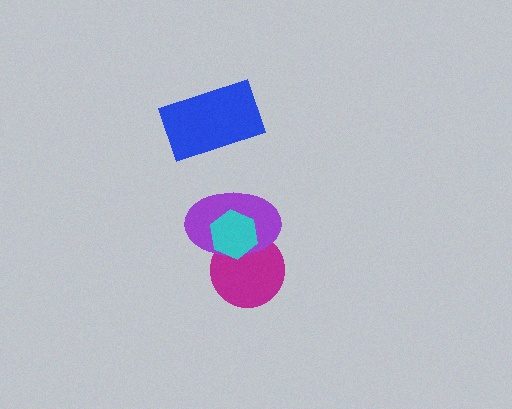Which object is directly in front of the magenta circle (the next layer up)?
The purple ellipse is directly in front of the magenta circle.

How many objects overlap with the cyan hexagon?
2 objects overlap with the cyan hexagon.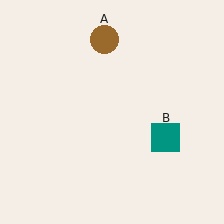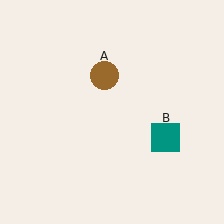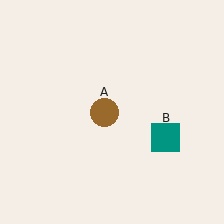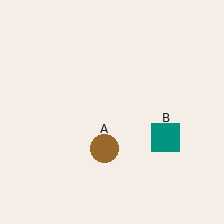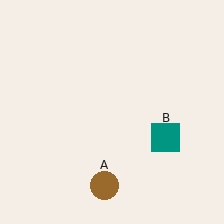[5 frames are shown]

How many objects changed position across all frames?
1 object changed position: brown circle (object A).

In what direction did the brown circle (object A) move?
The brown circle (object A) moved down.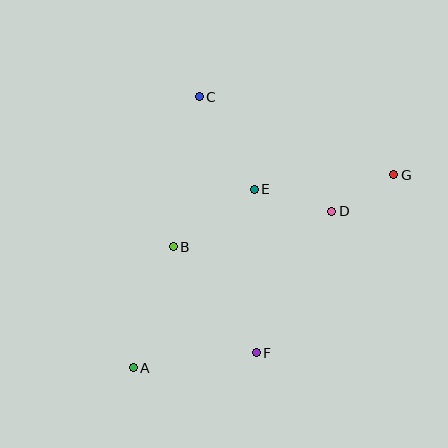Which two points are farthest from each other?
Points A and G are farthest from each other.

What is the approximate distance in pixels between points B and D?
The distance between B and D is approximately 163 pixels.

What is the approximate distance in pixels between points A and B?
The distance between A and B is approximately 127 pixels.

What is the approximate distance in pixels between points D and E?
The distance between D and E is approximately 81 pixels.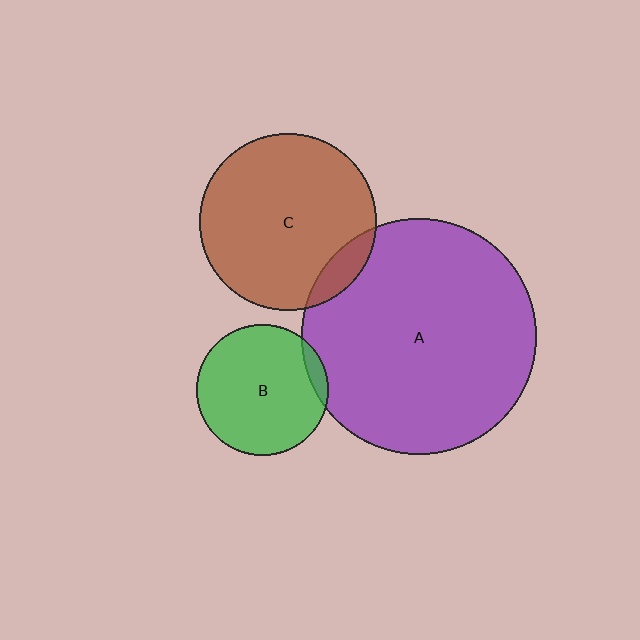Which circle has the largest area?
Circle A (purple).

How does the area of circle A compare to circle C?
Approximately 1.8 times.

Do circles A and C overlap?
Yes.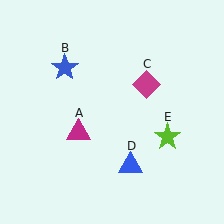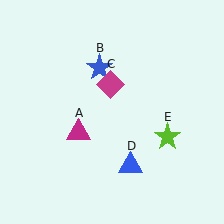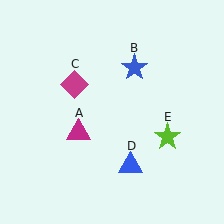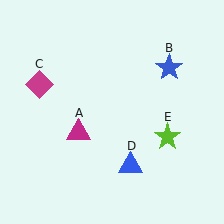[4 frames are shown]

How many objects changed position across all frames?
2 objects changed position: blue star (object B), magenta diamond (object C).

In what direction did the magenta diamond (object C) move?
The magenta diamond (object C) moved left.